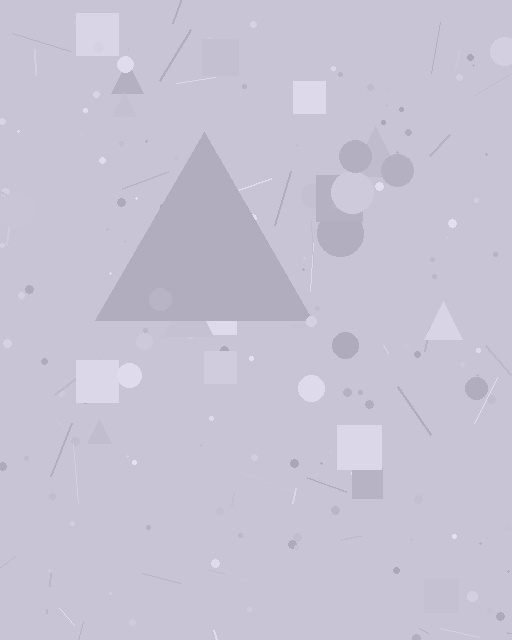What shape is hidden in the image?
A triangle is hidden in the image.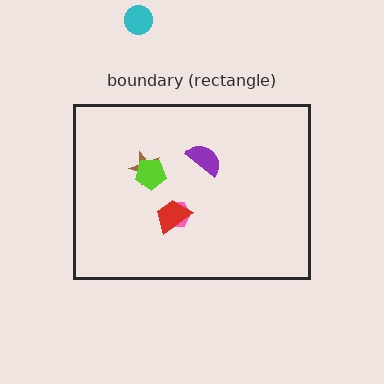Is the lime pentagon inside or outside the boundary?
Inside.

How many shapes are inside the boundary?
5 inside, 1 outside.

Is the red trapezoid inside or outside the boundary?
Inside.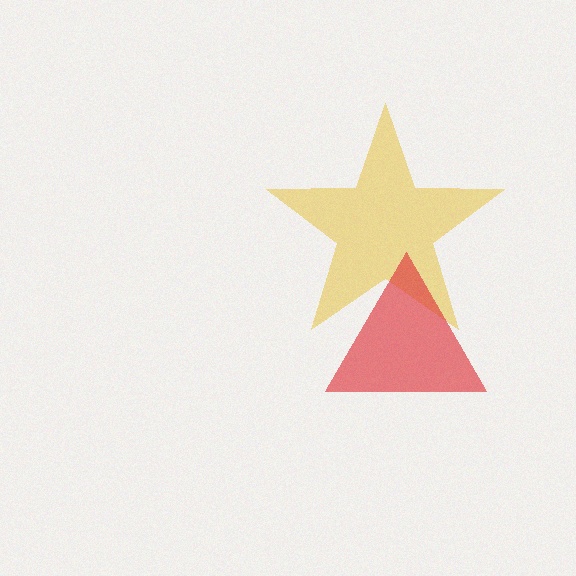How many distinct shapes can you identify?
There are 2 distinct shapes: a yellow star, a red triangle.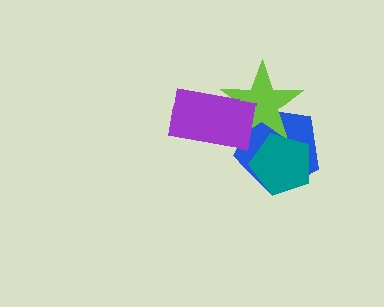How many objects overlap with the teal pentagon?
2 objects overlap with the teal pentagon.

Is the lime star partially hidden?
Yes, it is partially covered by another shape.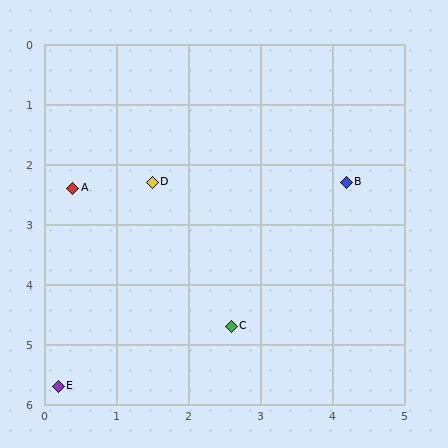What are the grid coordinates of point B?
Point B is at approximately (4.2, 2.3).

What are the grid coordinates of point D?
Point D is at approximately (1.5, 2.3).